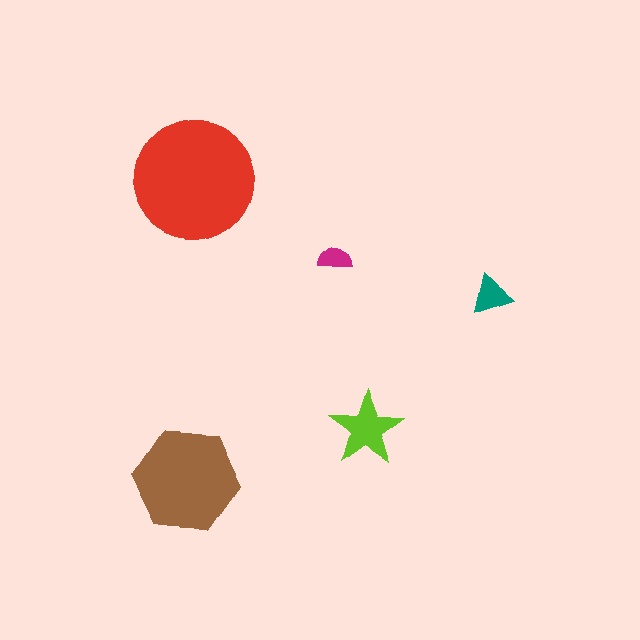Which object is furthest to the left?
The red circle is leftmost.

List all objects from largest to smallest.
The red circle, the brown hexagon, the lime star, the teal triangle, the magenta semicircle.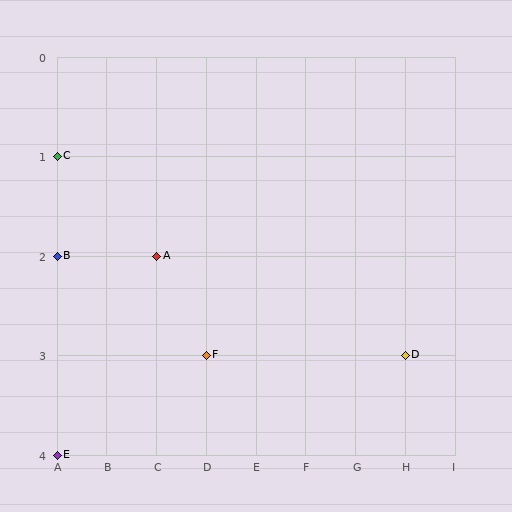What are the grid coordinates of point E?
Point E is at grid coordinates (A, 4).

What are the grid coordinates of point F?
Point F is at grid coordinates (D, 3).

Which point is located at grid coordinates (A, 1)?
Point C is at (A, 1).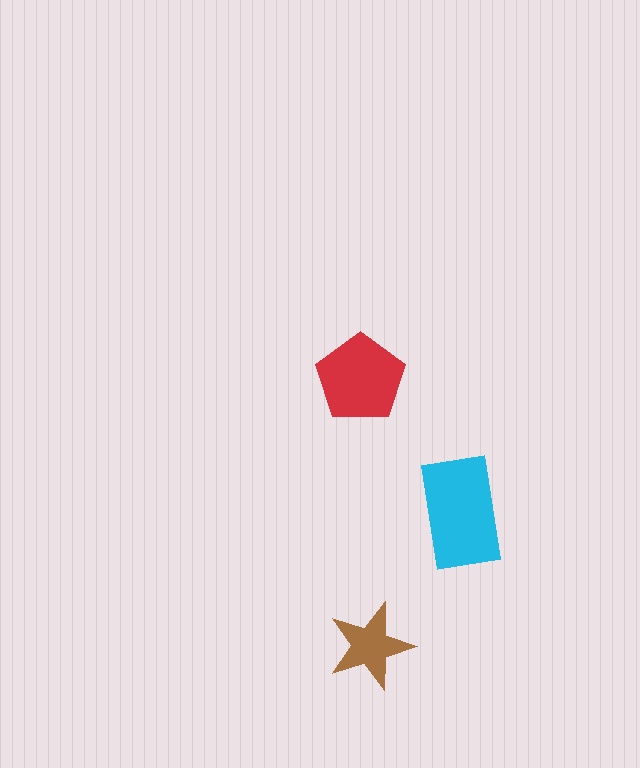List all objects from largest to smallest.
The cyan rectangle, the red pentagon, the brown star.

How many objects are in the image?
There are 3 objects in the image.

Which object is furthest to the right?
The cyan rectangle is rightmost.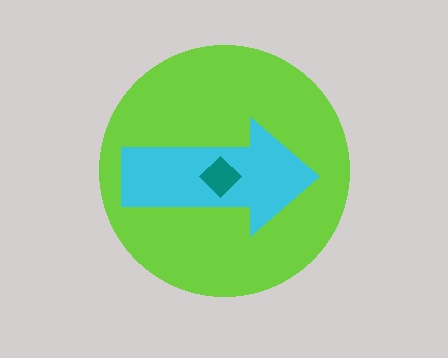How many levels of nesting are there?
3.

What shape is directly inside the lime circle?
The cyan arrow.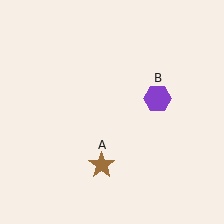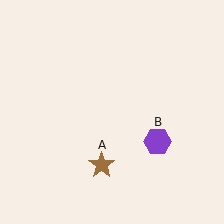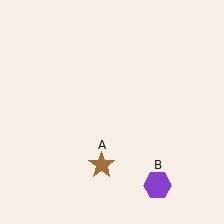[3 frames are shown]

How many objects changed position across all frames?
1 object changed position: purple hexagon (object B).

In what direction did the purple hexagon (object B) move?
The purple hexagon (object B) moved down.